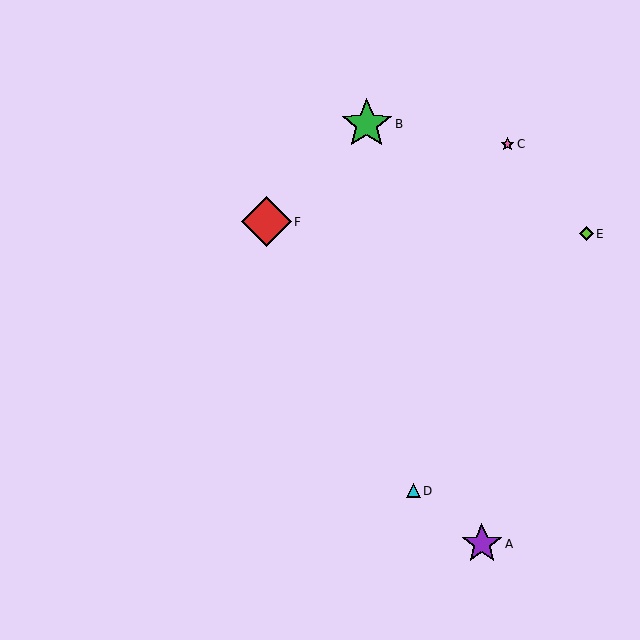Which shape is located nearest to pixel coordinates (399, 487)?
The cyan triangle (labeled D) at (413, 491) is nearest to that location.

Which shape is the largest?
The green star (labeled B) is the largest.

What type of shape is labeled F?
Shape F is a red diamond.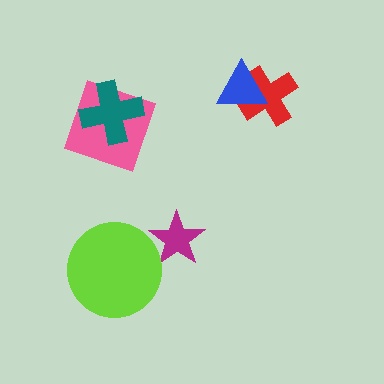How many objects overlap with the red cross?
1 object overlaps with the red cross.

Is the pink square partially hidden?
Yes, it is partially covered by another shape.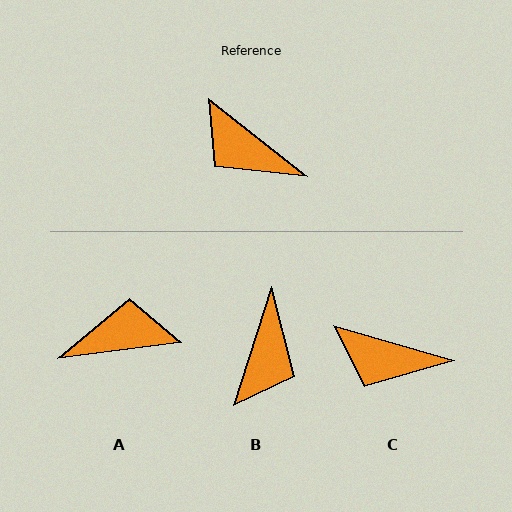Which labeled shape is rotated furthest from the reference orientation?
A, about 135 degrees away.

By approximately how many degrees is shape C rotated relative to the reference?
Approximately 21 degrees counter-clockwise.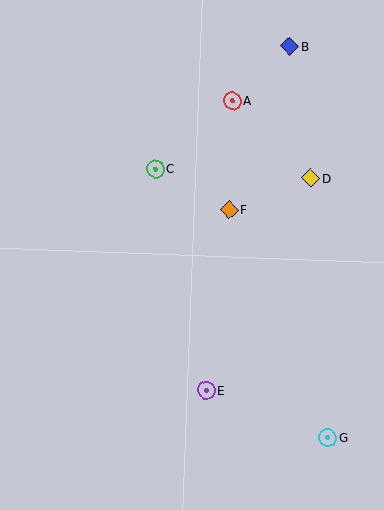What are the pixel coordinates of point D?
Point D is at (311, 178).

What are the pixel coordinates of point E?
Point E is at (206, 390).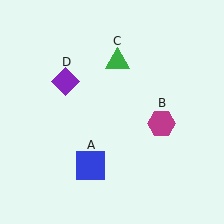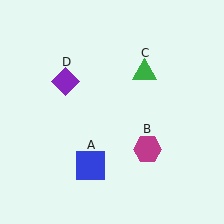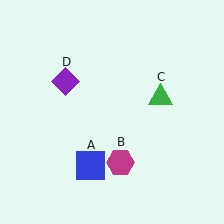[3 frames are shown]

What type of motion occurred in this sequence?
The magenta hexagon (object B), green triangle (object C) rotated clockwise around the center of the scene.